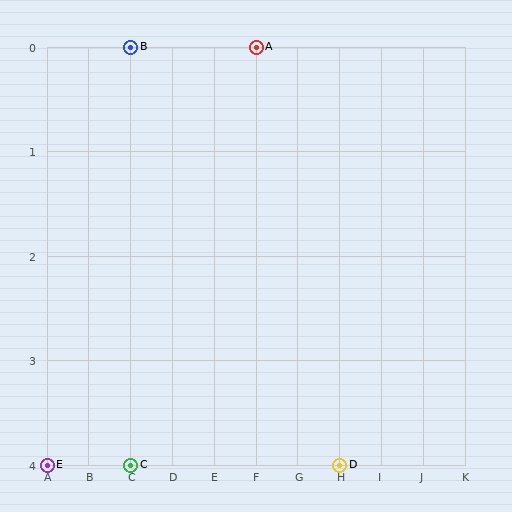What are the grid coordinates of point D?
Point D is at grid coordinates (H, 4).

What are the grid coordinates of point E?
Point E is at grid coordinates (A, 4).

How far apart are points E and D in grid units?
Points E and D are 7 columns apart.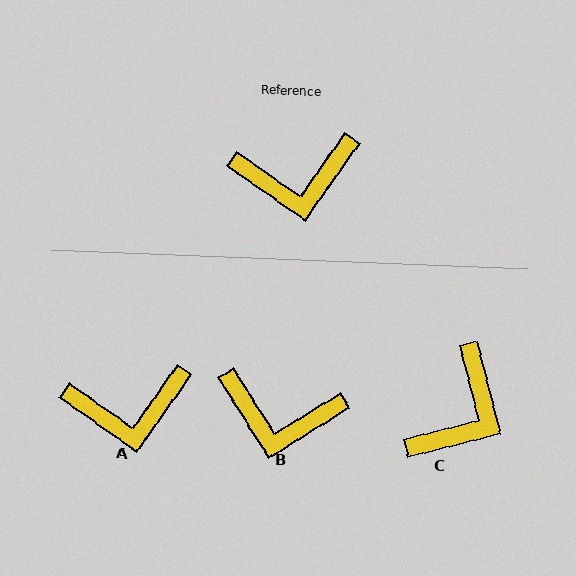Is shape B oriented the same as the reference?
No, it is off by about 23 degrees.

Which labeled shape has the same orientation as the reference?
A.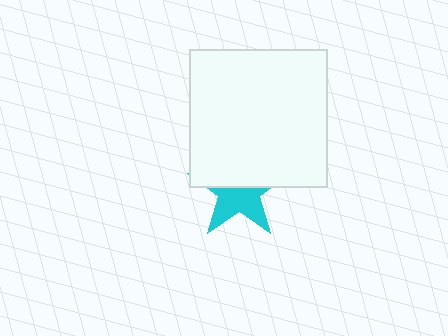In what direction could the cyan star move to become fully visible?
The cyan star could move down. That would shift it out from behind the white square entirely.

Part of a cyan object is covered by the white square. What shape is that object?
It is a star.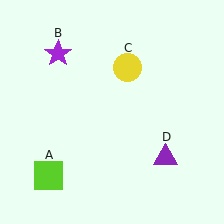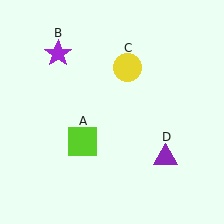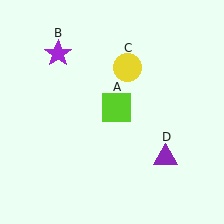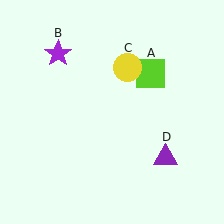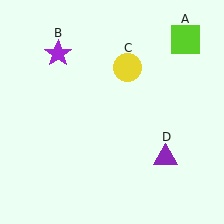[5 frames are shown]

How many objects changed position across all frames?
1 object changed position: lime square (object A).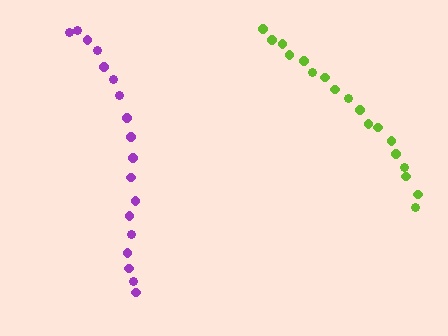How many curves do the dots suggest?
There are 2 distinct paths.